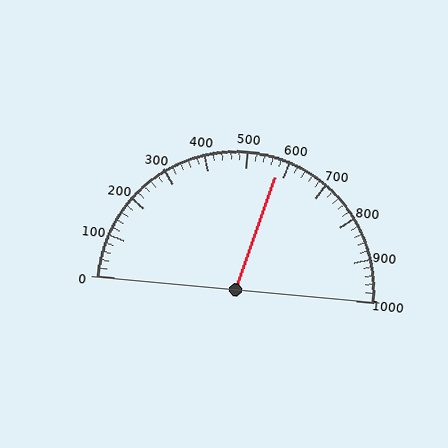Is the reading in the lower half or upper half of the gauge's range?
The reading is in the upper half of the range (0 to 1000).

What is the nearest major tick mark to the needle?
The nearest major tick mark is 600.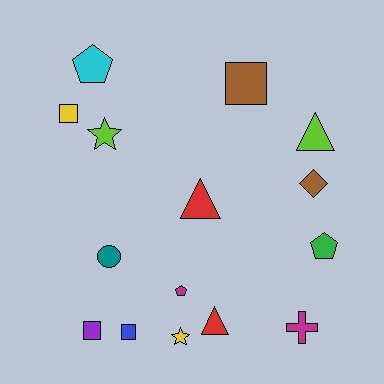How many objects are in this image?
There are 15 objects.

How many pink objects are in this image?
There are no pink objects.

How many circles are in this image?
There is 1 circle.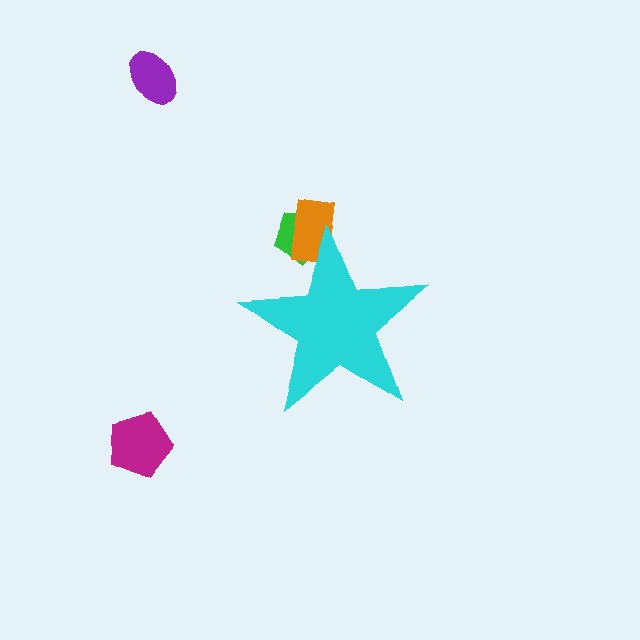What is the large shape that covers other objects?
A cyan star.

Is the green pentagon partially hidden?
Yes, the green pentagon is partially hidden behind the cyan star.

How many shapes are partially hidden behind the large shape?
2 shapes are partially hidden.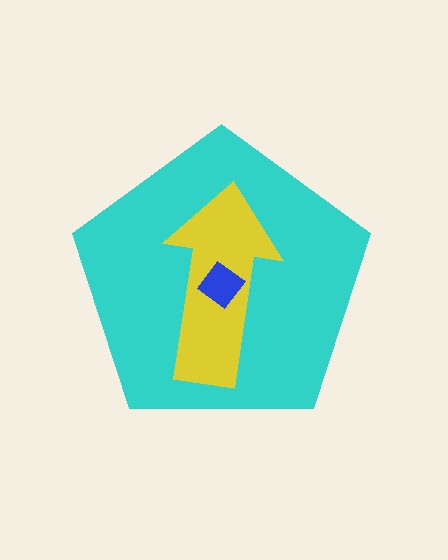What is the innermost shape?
The blue diamond.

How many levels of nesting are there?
3.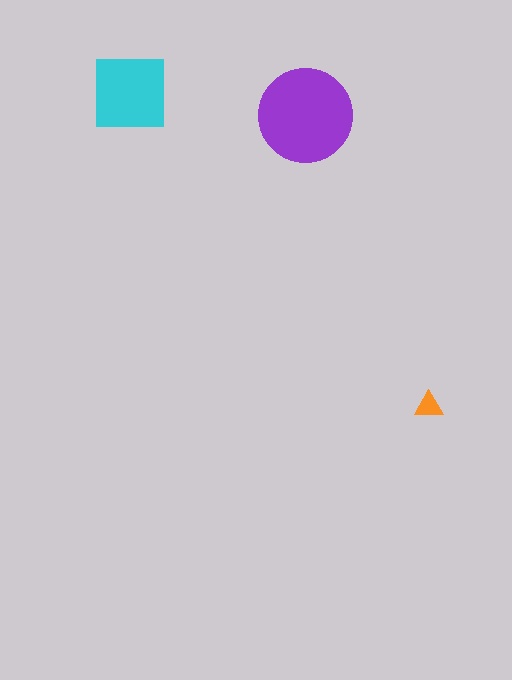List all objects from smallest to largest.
The orange triangle, the cyan square, the purple circle.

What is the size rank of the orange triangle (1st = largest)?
3rd.